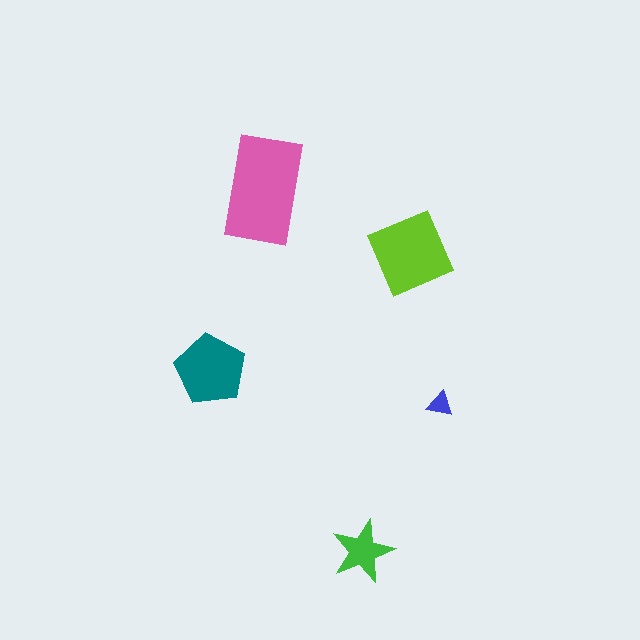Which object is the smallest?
The blue triangle.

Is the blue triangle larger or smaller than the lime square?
Smaller.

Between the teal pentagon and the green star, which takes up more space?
The teal pentagon.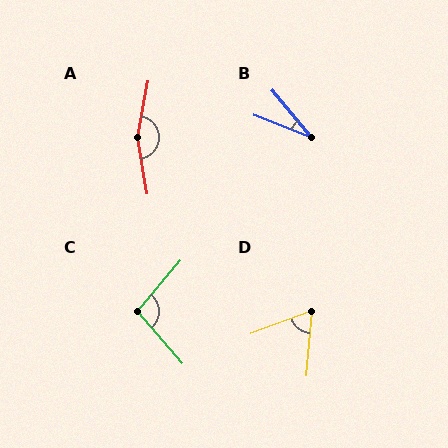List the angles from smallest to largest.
B (29°), D (65°), C (100°), A (160°).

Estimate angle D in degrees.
Approximately 65 degrees.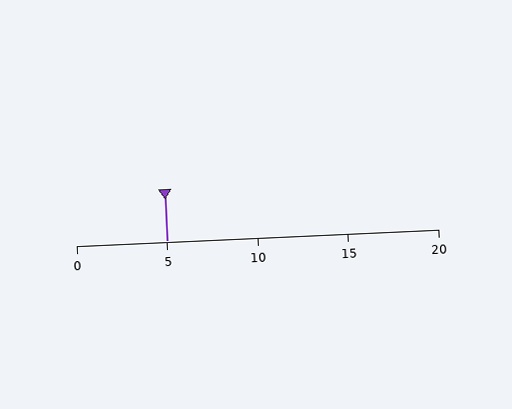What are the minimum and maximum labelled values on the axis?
The axis runs from 0 to 20.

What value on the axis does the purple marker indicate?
The marker indicates approximately 5.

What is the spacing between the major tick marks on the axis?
The major ticks are spaced 5 apart.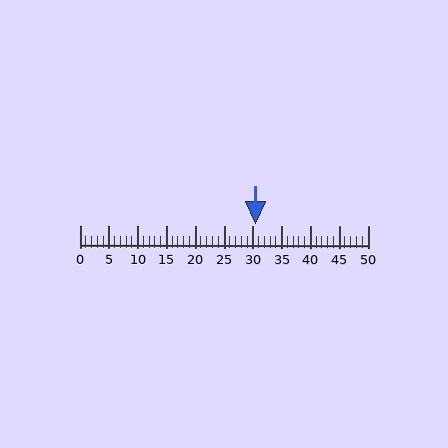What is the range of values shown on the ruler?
The ruler shows values from 0 to 50.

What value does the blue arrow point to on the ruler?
The blue arrow points to approximately 30.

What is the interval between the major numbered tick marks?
The major tick marks are spaced 5 units apart.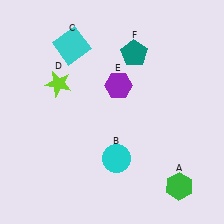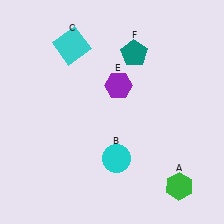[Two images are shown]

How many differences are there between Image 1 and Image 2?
There is 1 difference between the two images.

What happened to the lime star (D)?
The lime star (D) was removed in Image 2. It was in the top-left area of Image 1.